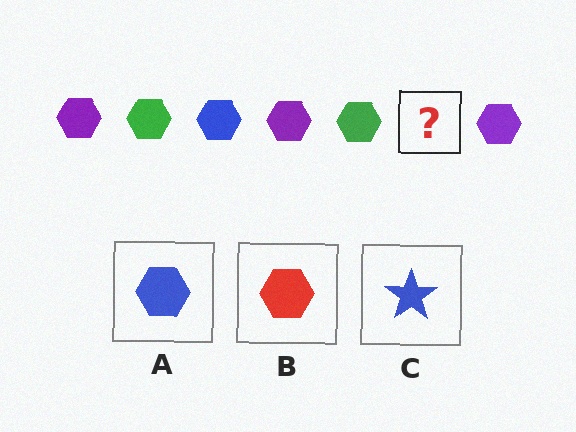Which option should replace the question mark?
Option A.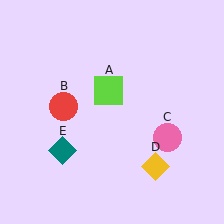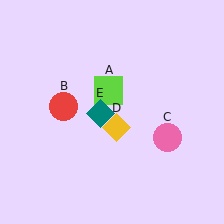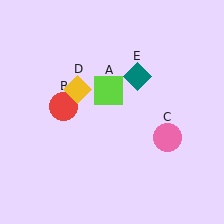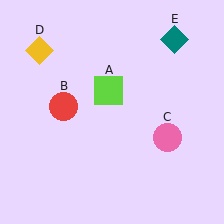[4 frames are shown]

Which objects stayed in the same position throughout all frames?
Lime square (object A) and red circle (object B) and pink circle (object C) remained stationary.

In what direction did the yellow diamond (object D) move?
The yellow diamond (object D) moved up and to the left.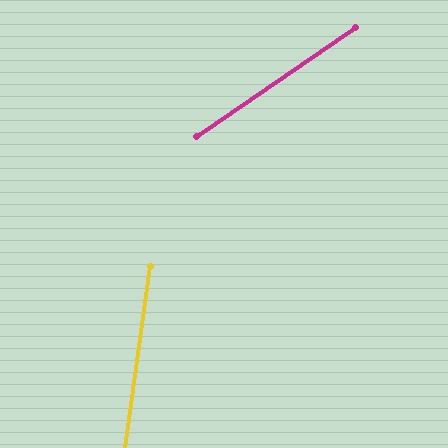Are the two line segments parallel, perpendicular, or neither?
Neither parallel nor perpendicular — they differ by about 48°.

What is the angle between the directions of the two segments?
Approximately 48 degrees.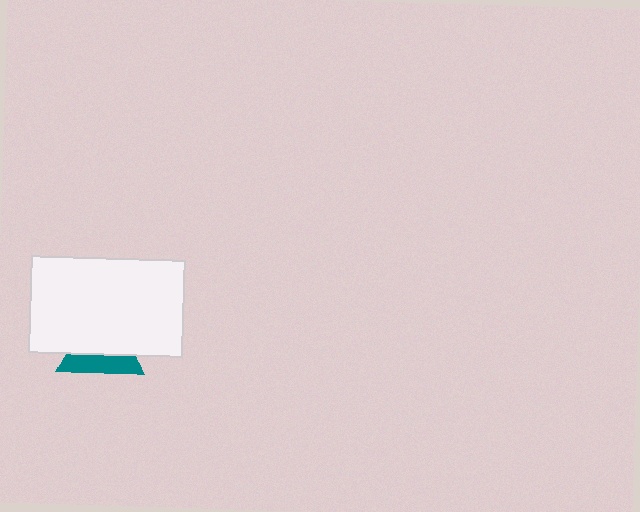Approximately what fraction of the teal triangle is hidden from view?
Roughly 59% of the teal triangle is hidden behind the white rectangle.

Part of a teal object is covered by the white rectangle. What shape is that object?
It is a triangle.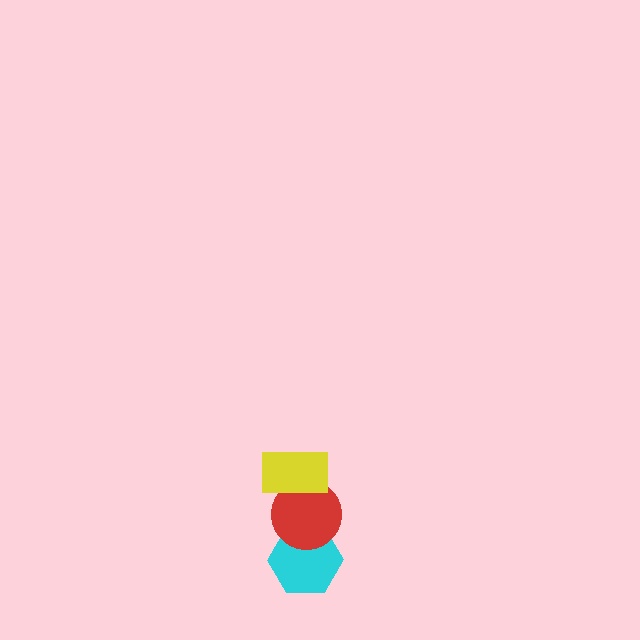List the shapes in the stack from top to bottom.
From top to bottom: the yellow rectangle, the red circle, the cyan hexagon.